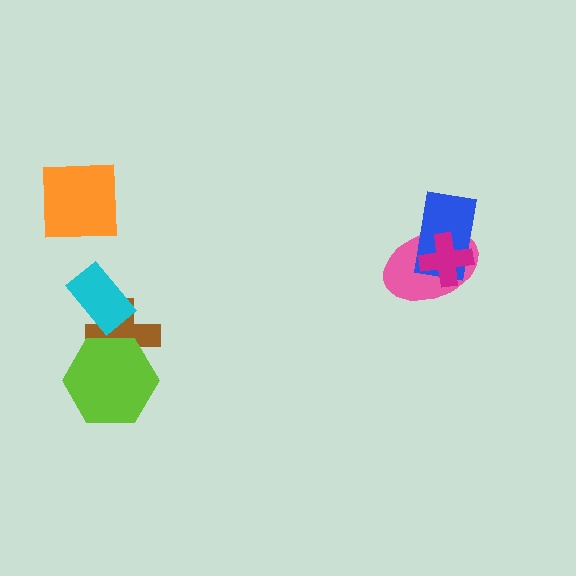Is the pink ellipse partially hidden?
Yes, it is partially covered by another shape.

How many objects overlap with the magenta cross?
2 objects overlap with the magenta cross.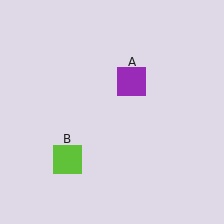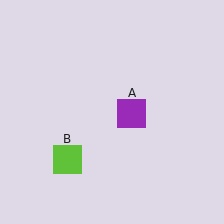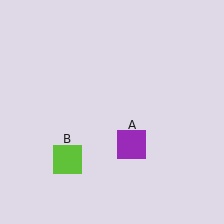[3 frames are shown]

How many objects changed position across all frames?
1 object changed position: purple square (object A).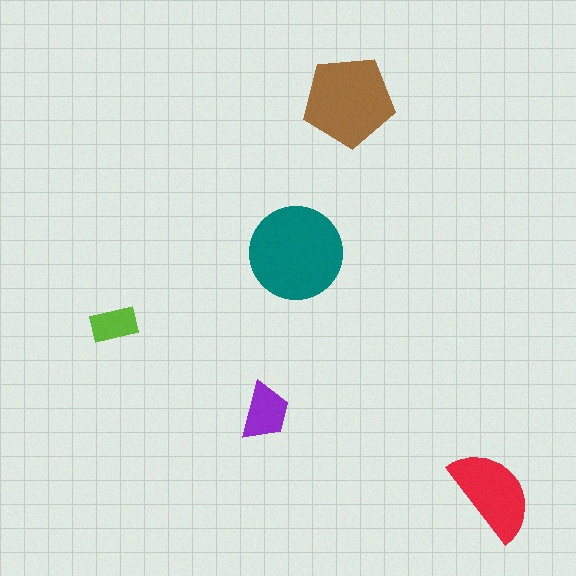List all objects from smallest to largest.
The lime rectangle, the purple trapezoid, the red semicircle, the brown pentagon, the teal circle.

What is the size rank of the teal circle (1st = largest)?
1st.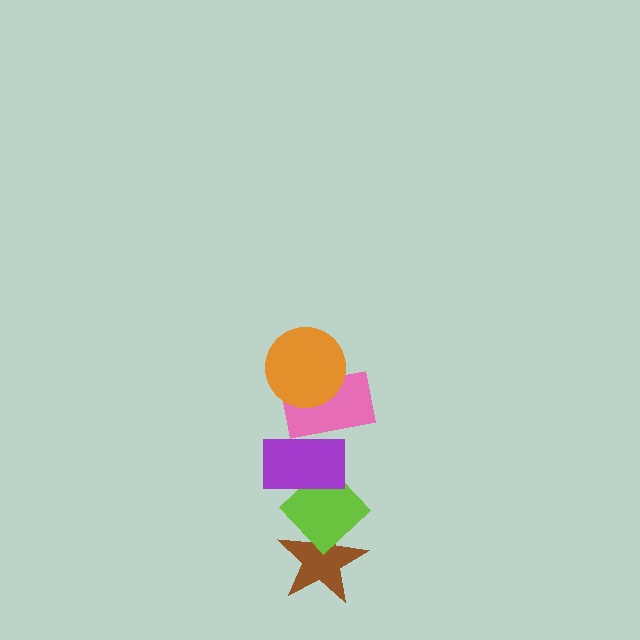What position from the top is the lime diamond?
The lime diamond is 4th from the top.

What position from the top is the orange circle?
The orange circle is 1st from the top.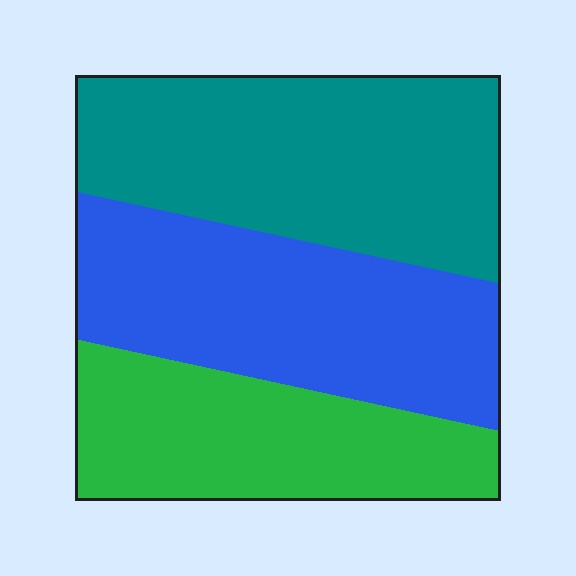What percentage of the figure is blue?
Blue takes up between a third and a half of the figure.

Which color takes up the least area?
Green, at roughly 25%.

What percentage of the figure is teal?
Teal covers roughly 40% of the figure.